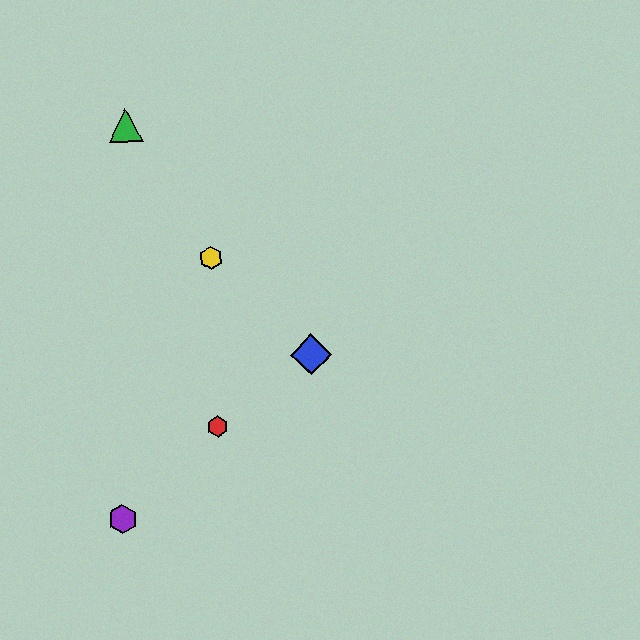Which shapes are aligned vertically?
The red hexagon, the yellow hexagon are aligned vertically.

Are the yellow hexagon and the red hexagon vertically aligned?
Yes, both are at x≈211.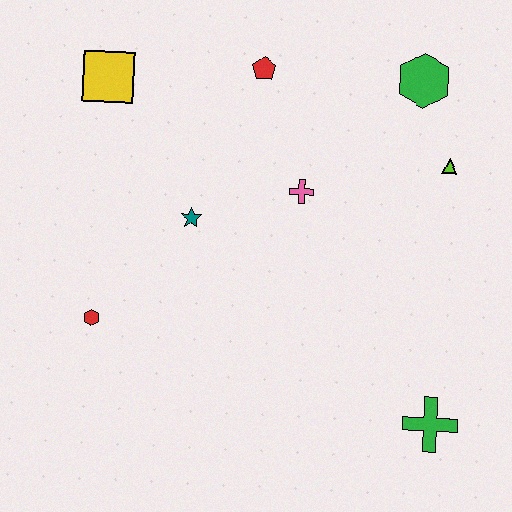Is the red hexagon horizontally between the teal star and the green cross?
No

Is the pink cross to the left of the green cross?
Yes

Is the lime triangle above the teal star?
Yes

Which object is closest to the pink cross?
The teal star is closest to the pink cross.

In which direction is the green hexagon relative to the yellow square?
The green hexagon is to the right of the yellow square.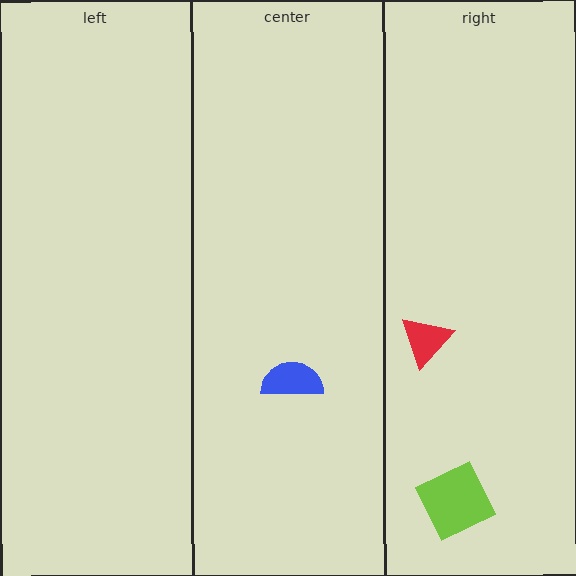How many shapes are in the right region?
2.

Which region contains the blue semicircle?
The center region.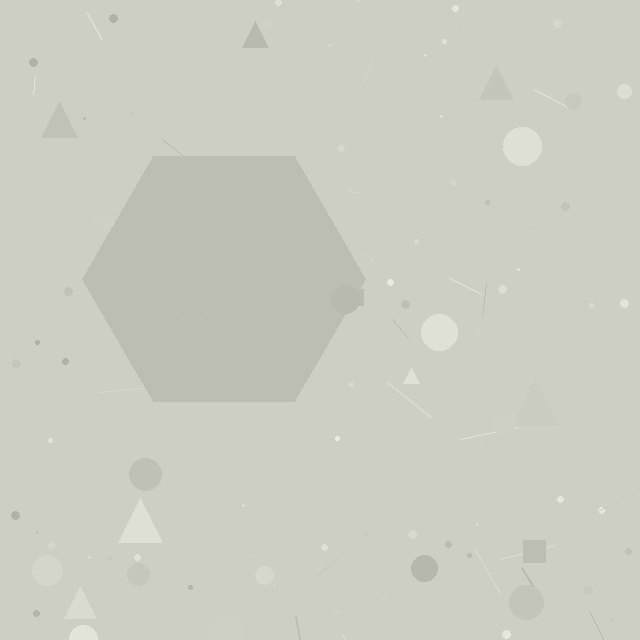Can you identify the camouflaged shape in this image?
The camouflaged shape is a hexagon.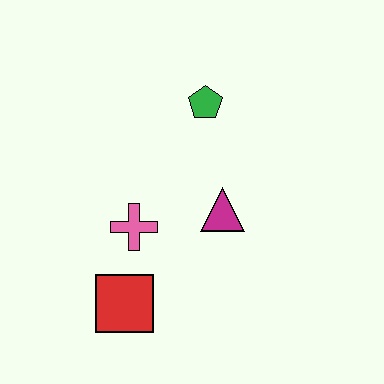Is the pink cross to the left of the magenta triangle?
Yes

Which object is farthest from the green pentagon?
The red square is farthest from the green pentagon.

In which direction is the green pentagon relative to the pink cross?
The green pentagon is above the pink cross.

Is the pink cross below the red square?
No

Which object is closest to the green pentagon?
The magenta triangle is closest to the green pentagon.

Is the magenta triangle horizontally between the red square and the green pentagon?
No